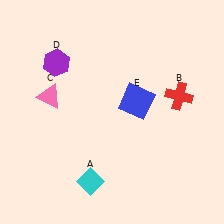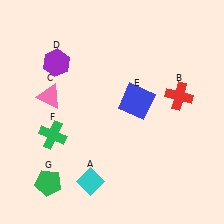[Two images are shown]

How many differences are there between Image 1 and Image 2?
There are 2 differences between the two images.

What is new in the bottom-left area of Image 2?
A green pentagon (G) was added in the bottom-left area of Image 2.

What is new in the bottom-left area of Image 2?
A green cross (F) was added in the bottom-left area of Image 2.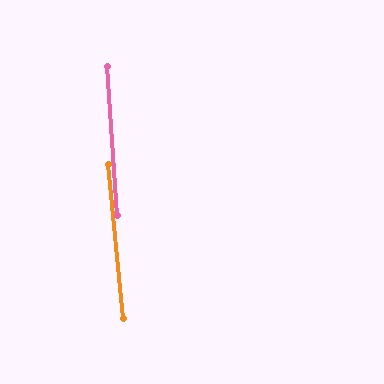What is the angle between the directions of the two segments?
Approximately 1 degree.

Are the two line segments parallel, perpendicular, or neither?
Parallel — their directions differ by only 1.3°.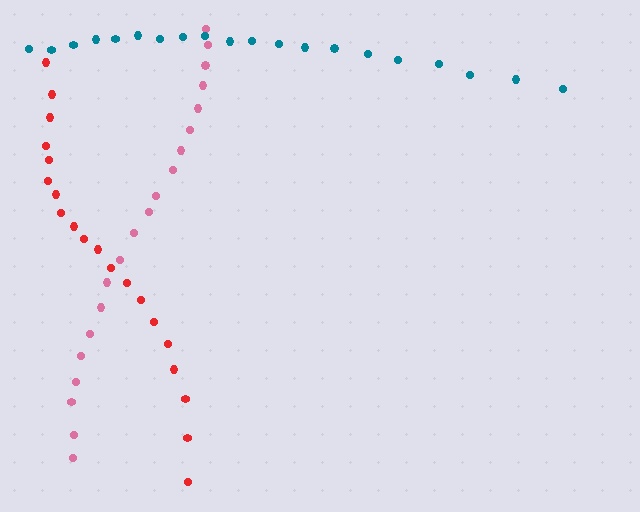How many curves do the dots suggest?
There are 3 distinct paths.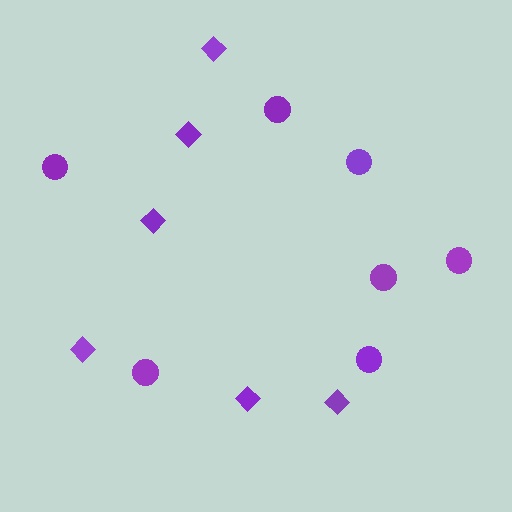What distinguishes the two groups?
There are 2 groups: one group of circles (7) and one group of diamonds (6).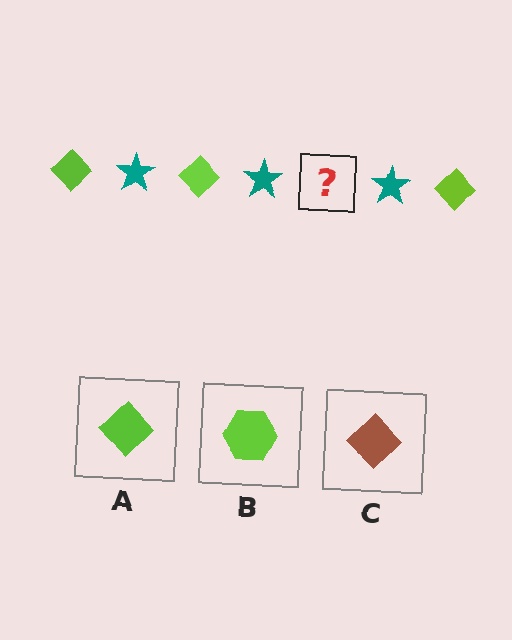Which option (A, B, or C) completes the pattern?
A.